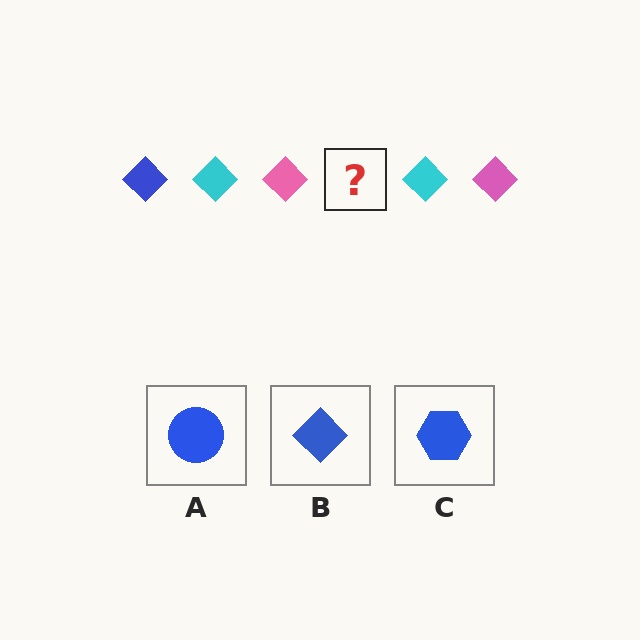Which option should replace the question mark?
Option B.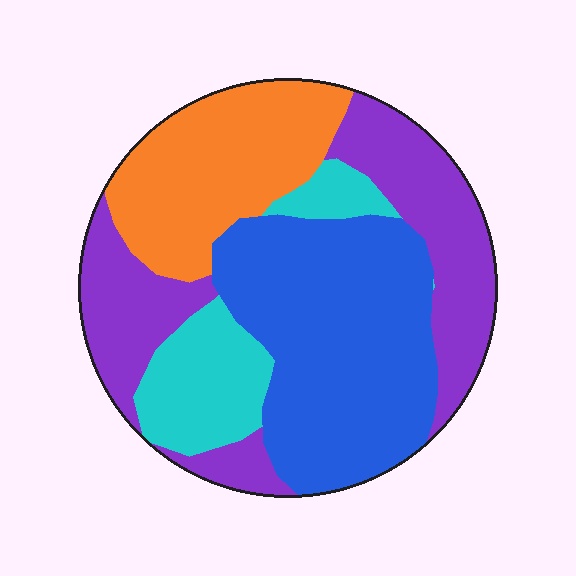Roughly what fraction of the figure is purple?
Purple takes up about one third (1/3) of the figure.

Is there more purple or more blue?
Blue.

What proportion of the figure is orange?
Orange covers 21% of the figure.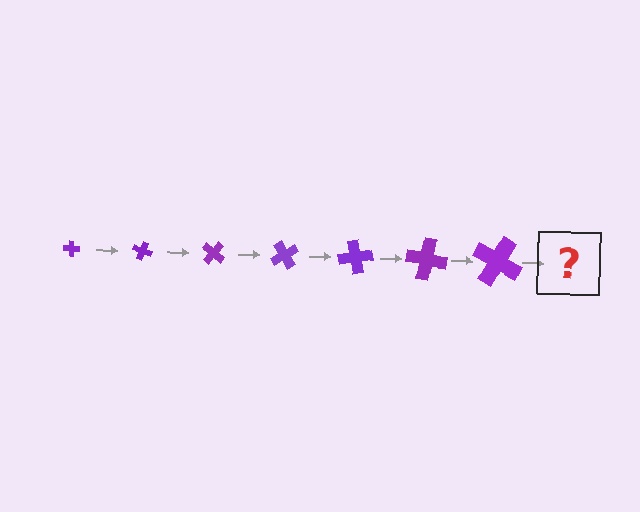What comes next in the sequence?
The next element should be a cross, larger than the previous one and rotated 140 degrees from the start.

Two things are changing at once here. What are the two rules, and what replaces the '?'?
The two rules are that the cross grows larger each step and it rotates 20 degrees each step. The '?' should be a cross, larger than the previous one and rotated 140 degrees from the start.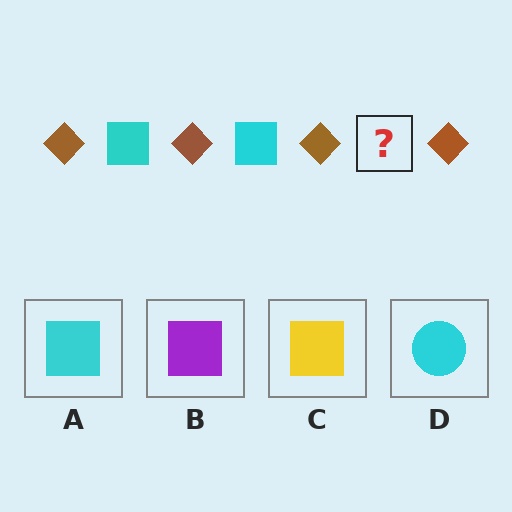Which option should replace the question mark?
Option A.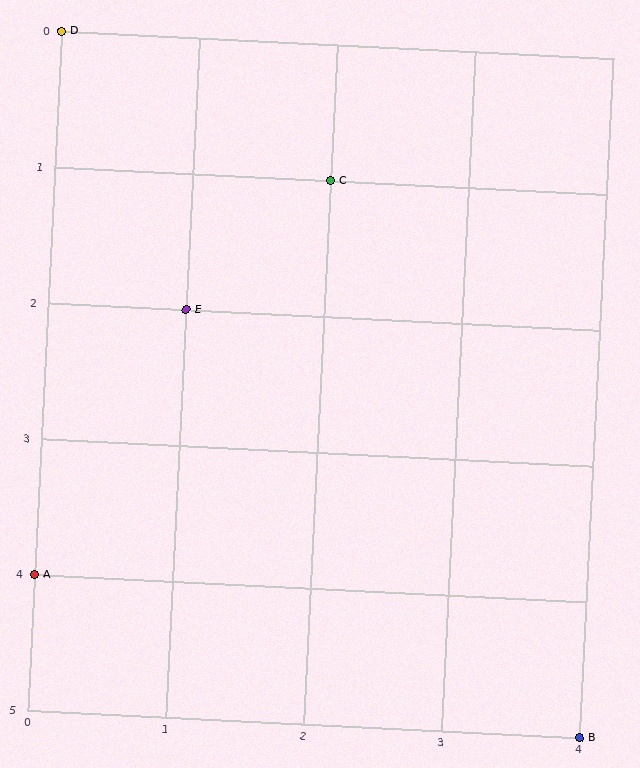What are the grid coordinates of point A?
Point A is at grid coordinates (0, 4).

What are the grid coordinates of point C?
Point C is at grid coordinates (2, 1).